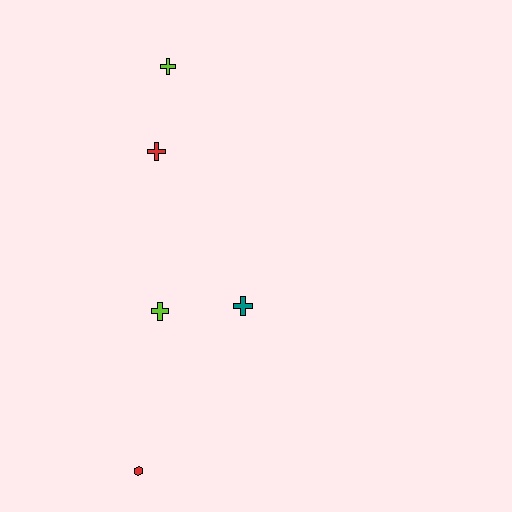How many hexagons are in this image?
There is 1 hexagon.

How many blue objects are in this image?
There are no blue objects.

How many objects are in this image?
There are 5 objects.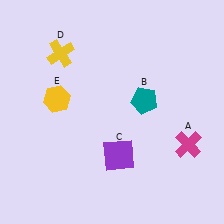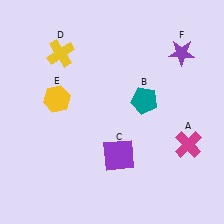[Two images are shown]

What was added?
A purple star (F) was added in Image 2.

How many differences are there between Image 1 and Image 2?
There is 1 difference between the two images.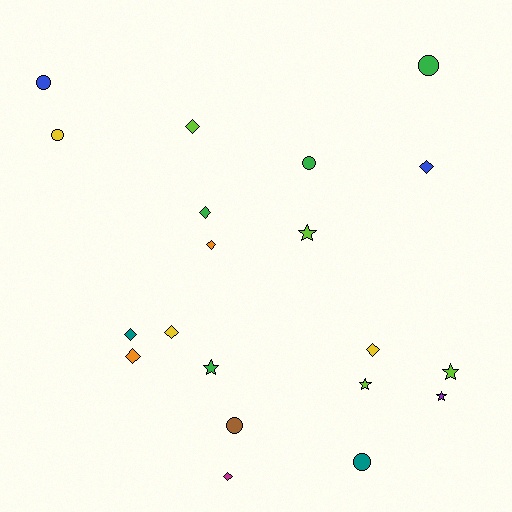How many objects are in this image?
There are 20 objects.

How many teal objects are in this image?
There are 2 teal objects.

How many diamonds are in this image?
There are 9 diamonds.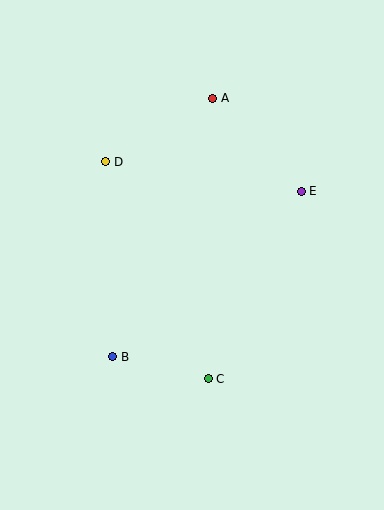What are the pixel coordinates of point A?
Point A is at (213, 98).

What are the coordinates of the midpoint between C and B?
The midpoint between C and B is at (161, 368).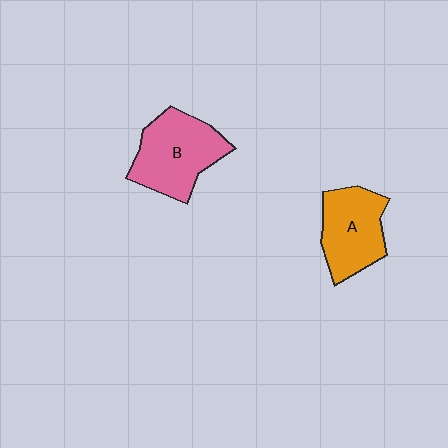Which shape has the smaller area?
Shape A (orange).